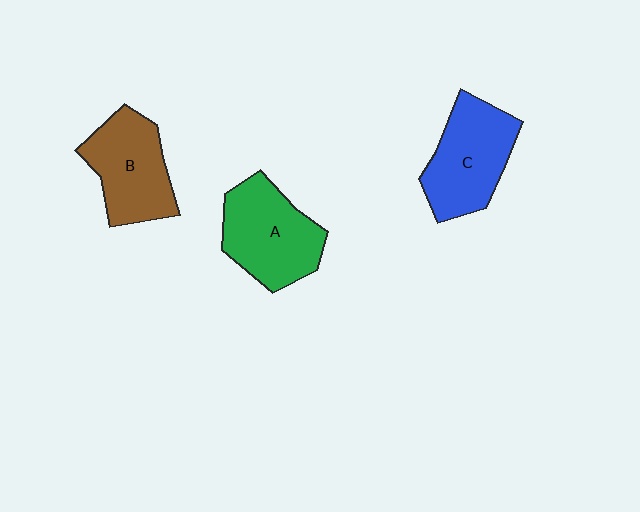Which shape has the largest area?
Shape A (green).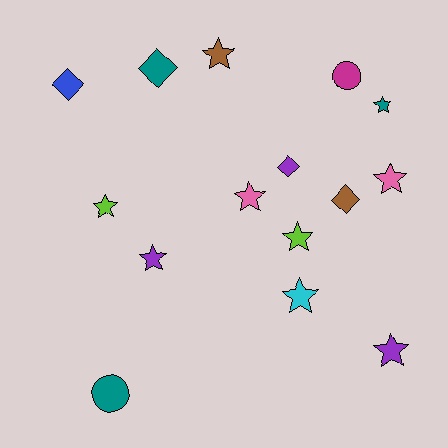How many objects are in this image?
There are 15 objects.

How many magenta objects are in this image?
There is 1 magenta object.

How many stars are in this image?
There are 9 stars.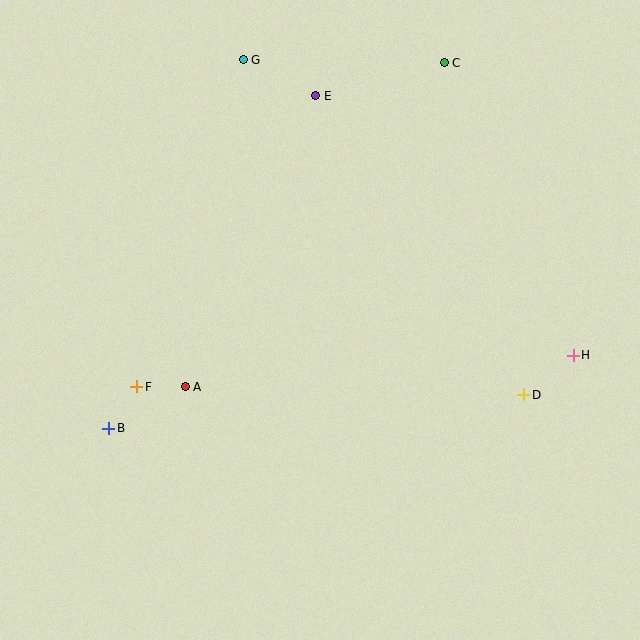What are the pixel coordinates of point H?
Point H is at (573, 355).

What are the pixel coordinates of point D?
Point D is at (523, 395).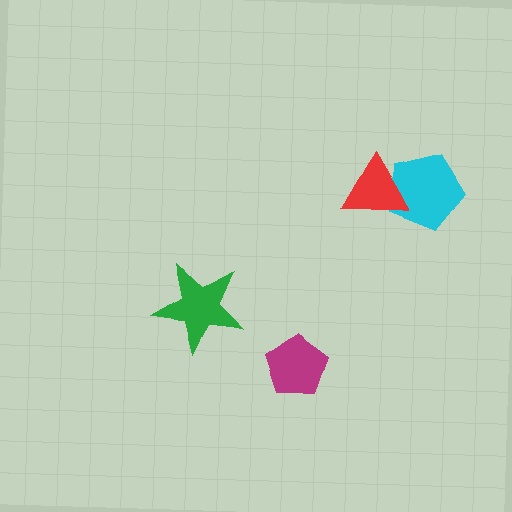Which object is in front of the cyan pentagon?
The red triangle is in front of the cyan pentagon.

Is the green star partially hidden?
No, no other shape covers it.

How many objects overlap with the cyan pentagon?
1 object overlaps with the cyan pentagon.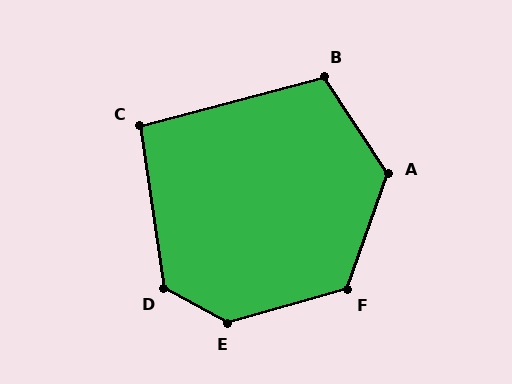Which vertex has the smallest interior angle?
C, at approximately 96 degrees.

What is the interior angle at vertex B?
Approximately 109 degrees (obtuse).